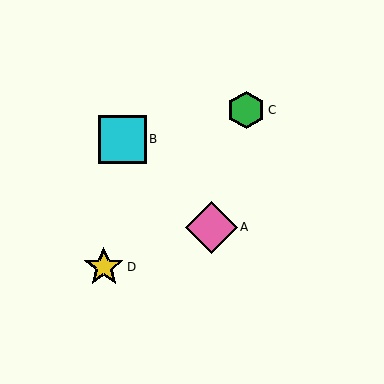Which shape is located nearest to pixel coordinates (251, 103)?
The green hexagon (labeled C) at (246, 110) is nearest to that location.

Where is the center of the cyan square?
The center of the cyan square is at (123, 139).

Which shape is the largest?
The pink diamond (labeled A) is the largest.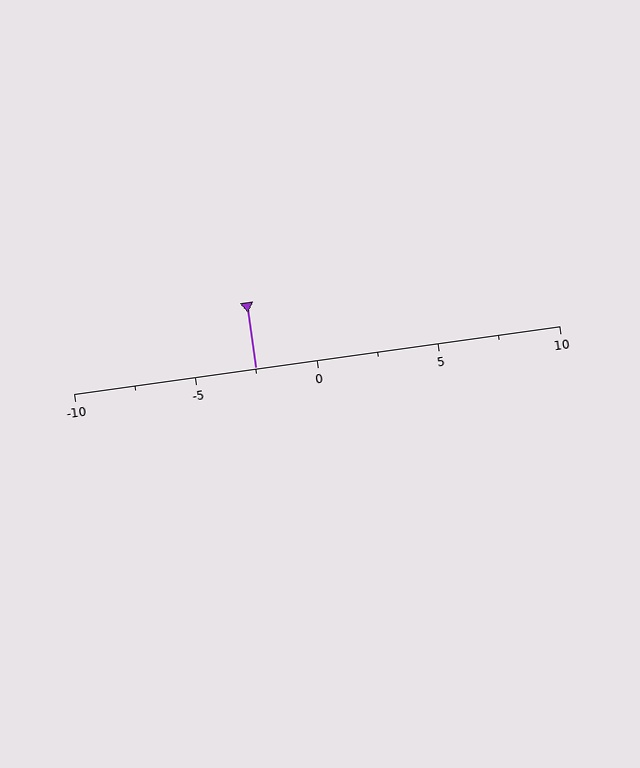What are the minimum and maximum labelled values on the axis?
The axis runs from -10 to 10.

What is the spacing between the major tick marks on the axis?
The major ticks are spaced 5 apart.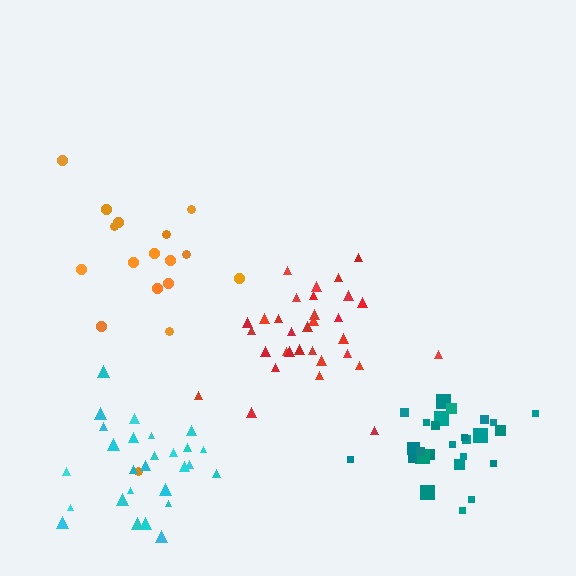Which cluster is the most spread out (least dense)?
Orange.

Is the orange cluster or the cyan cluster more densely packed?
Cyan.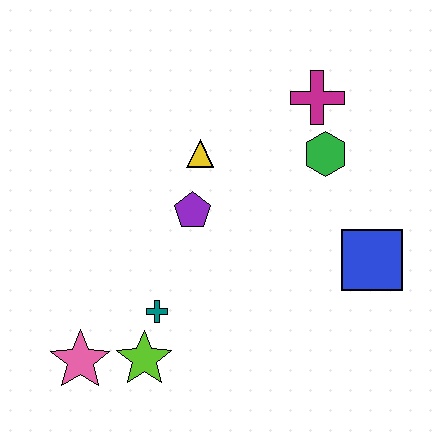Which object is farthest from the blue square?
The pink star is farthest from the blue square.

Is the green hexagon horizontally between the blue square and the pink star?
Yes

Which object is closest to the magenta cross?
The green hexagon is closest to the magenta cross.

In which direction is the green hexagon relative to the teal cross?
The green hexagon is to the right of the teal cross.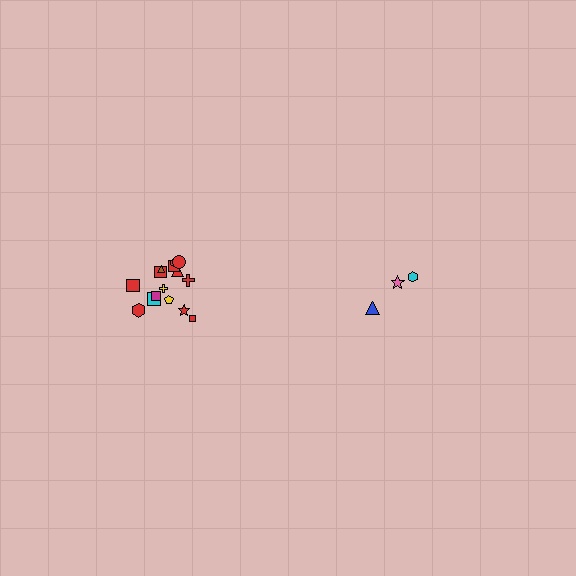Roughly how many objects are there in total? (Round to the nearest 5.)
Roughly 20 objects in total.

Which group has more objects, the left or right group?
The left group.